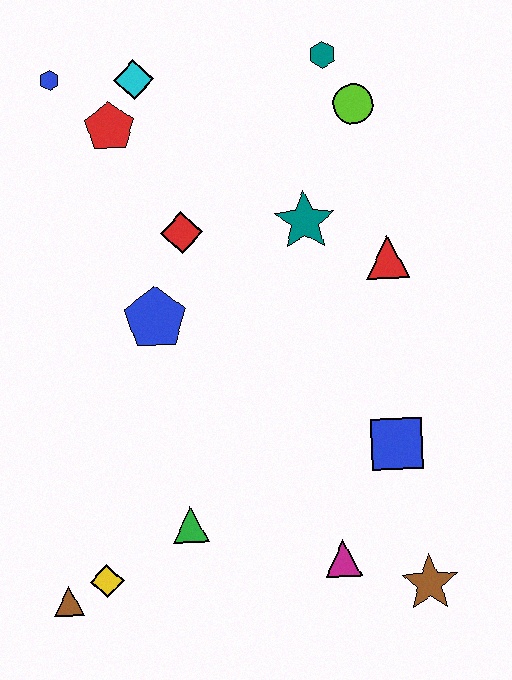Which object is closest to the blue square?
The magenta triangle is closest to the blue square.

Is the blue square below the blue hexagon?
Yes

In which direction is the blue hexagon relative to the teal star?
The blue hexagon is to the left of the teal star.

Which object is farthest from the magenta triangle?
The blue hexagon is farthest from the magenta triangle.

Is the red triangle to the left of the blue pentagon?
No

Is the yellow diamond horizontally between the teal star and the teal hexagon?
No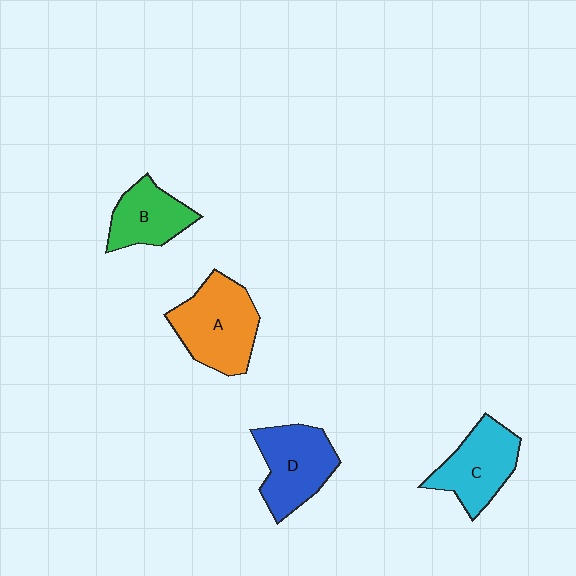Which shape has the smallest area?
Shape B (green).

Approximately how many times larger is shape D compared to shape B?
Approximately 1.3 times.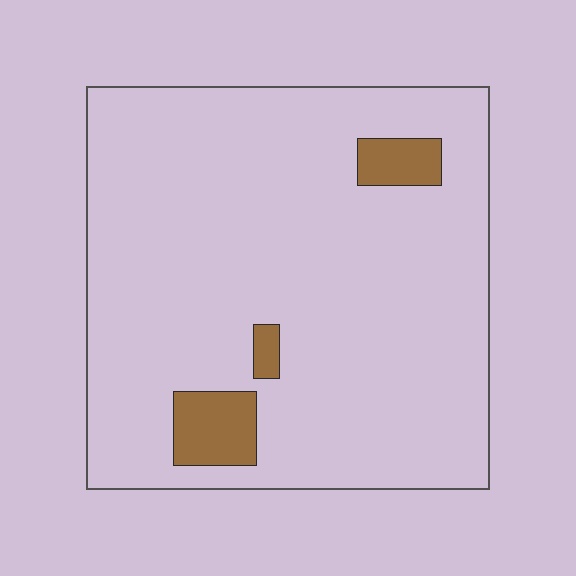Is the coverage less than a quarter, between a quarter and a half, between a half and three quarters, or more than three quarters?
Less than a quarter.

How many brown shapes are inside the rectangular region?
3.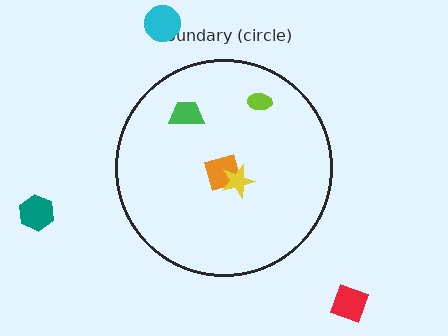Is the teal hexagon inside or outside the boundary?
Outside.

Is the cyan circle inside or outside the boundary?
Outside.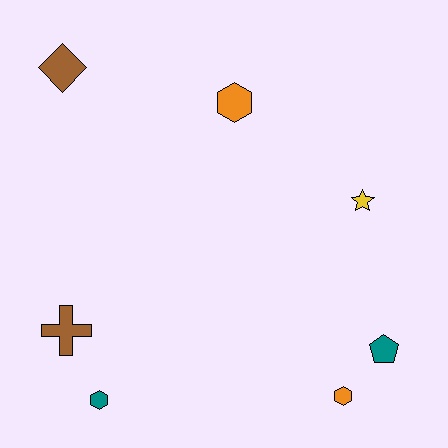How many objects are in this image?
There are 7 objects.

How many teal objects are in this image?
There are 2 teal objects.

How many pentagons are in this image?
There is 1 pentagon.